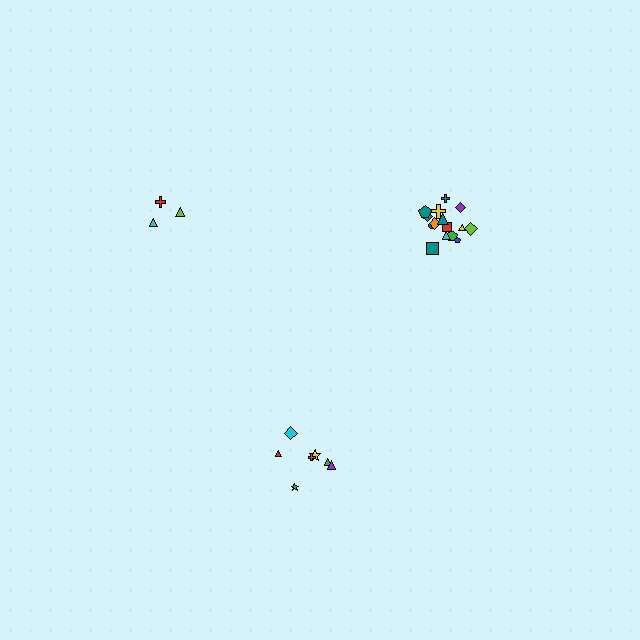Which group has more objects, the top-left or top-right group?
The top-right group.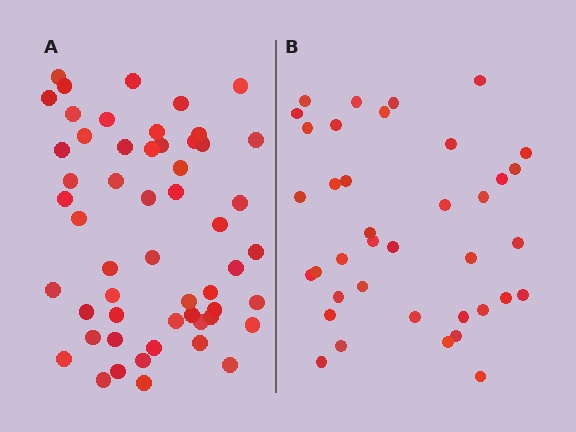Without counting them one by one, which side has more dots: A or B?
Region A (the left region) has more dots.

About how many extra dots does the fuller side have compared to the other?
Region A has approximately 15 more dots than region B.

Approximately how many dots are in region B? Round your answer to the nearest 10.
About 40 dots. (The exact count is 38, which rounds to 40.)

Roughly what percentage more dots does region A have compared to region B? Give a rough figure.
About 40% more.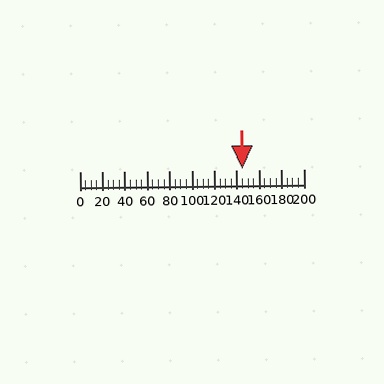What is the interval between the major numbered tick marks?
The major tick marks are spaced 20 units apart.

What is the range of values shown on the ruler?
The ruler shows values from 0 to 200.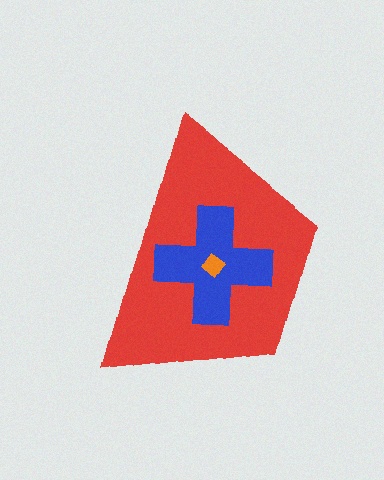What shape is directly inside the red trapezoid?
The blue cross.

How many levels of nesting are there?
3.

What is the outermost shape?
The red trapezoid.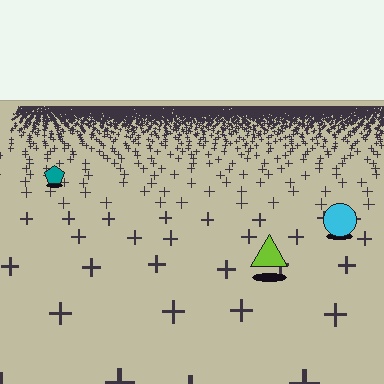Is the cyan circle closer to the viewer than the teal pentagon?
Yes. The cyan circle is closer — you can tell from the texture gradient: the ground texture is coarser near it.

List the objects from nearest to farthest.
From nearest to farthest: the lime triangle, the cyan circle, the teal pentagon.